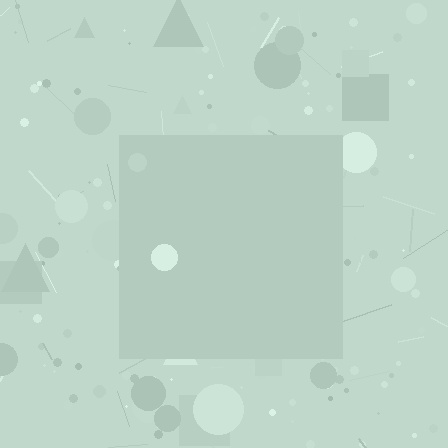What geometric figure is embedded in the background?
A square is embedded in the background.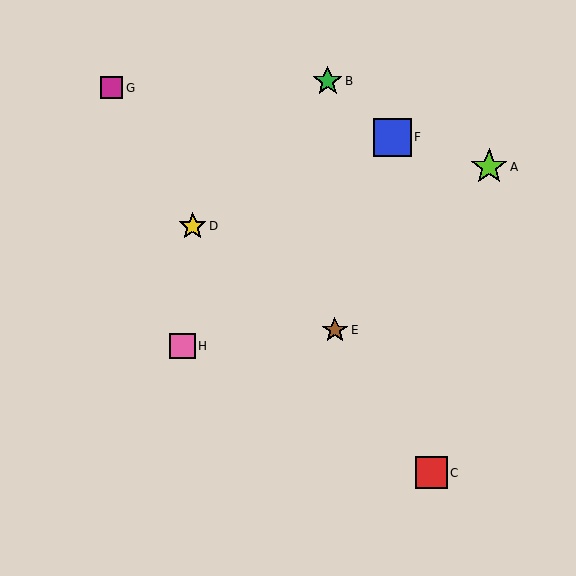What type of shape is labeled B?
Shape B is a green star.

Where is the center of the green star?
The center of the green star is at (328, 81).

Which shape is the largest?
The blue square (labeled F) is the largest.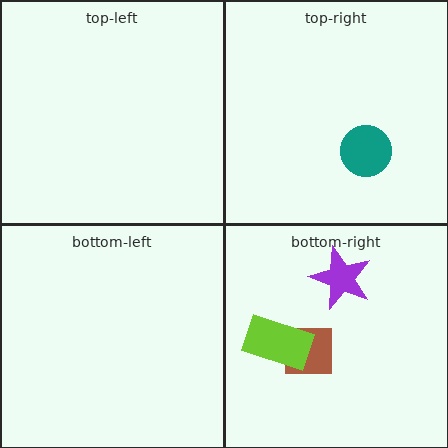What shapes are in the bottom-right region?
The brown square, the purple star, the lime rectangle.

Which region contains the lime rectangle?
The bottom-right region.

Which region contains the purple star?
The bottom-right region.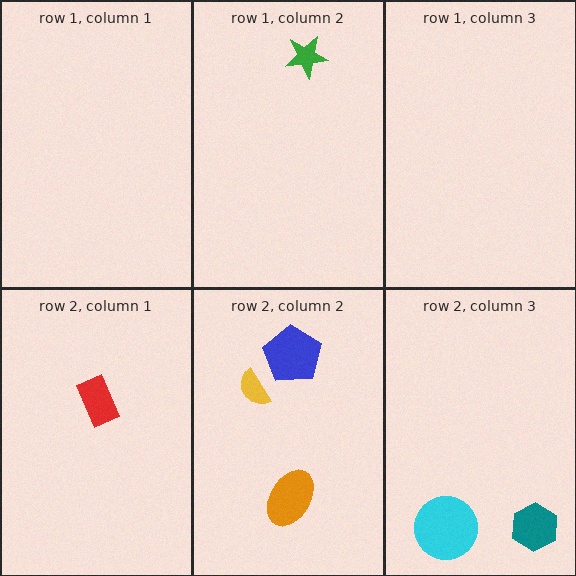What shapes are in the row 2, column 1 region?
The red rectangle.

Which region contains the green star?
The row 1, column 2 region.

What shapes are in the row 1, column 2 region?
The green star.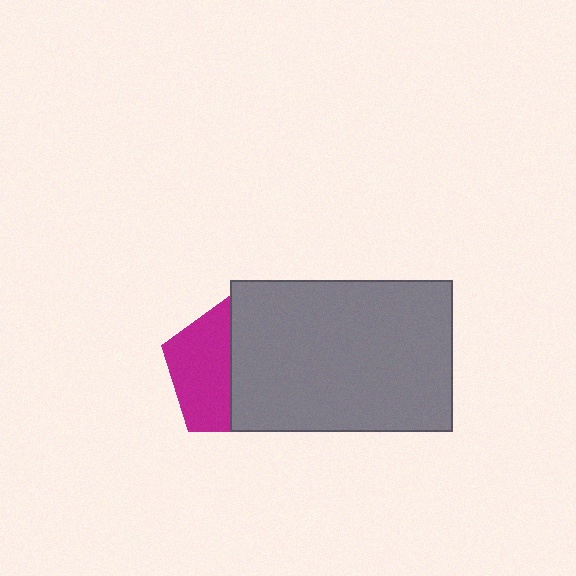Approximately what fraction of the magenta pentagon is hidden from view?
Roughly 55% of the magenta pentagon is hidden behind the gray rectangle.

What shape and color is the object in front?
The object in front is a gray rectangle.